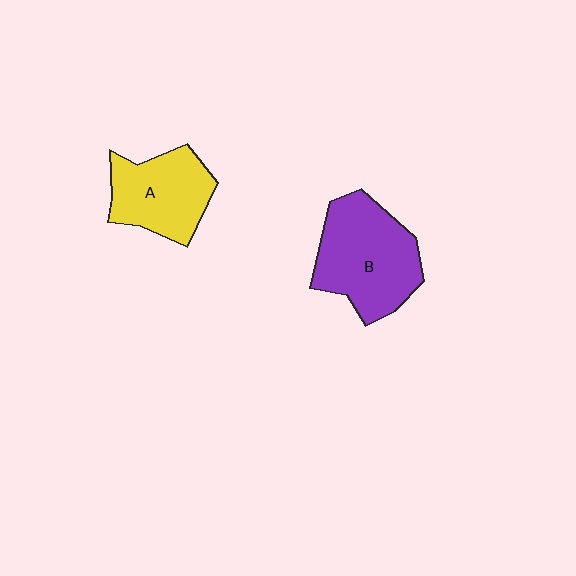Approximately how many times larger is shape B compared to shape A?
Approximately 1.3 times.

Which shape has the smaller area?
Shape A (yellow).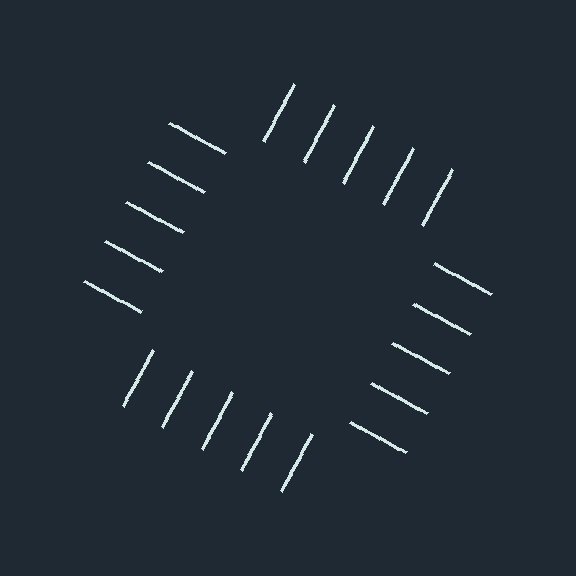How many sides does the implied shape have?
4 sides — the line-ends trace a square.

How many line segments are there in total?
20 — 5 along each of the 4 edges.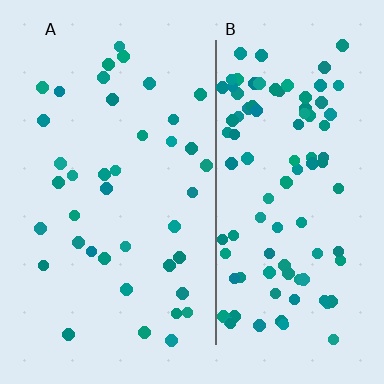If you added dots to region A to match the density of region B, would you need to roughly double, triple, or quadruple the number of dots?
Approximately triple.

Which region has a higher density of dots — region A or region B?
B (the right).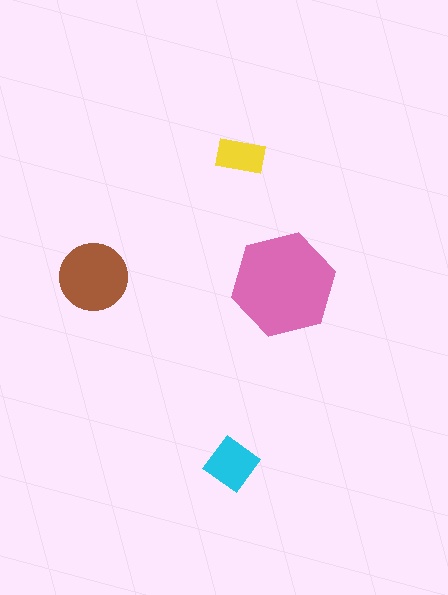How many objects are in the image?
There are 4 objects in the image.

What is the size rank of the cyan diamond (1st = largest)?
3rd.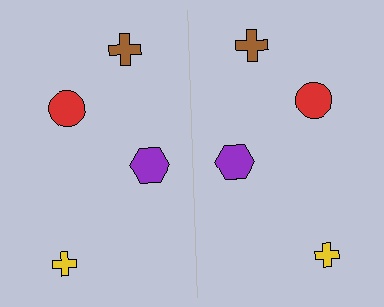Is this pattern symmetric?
Yes, this pattern has bilateral (reflection) symmetry.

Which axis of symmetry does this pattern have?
The pattern has a vertical axis of symmetry running through the center of the image.